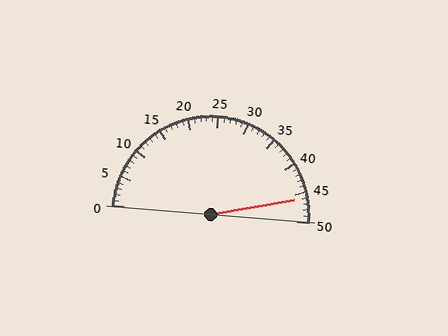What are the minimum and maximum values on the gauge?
The gauge ranges from 0 to 50.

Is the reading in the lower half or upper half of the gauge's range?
The reading is in the upper half of the range (0 to 50).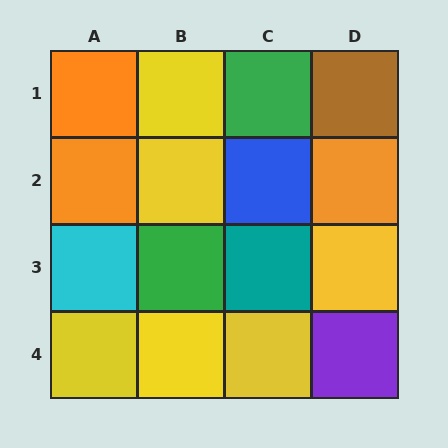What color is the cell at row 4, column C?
Yellow.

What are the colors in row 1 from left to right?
Orange, yellow, green, brown.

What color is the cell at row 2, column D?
Orange.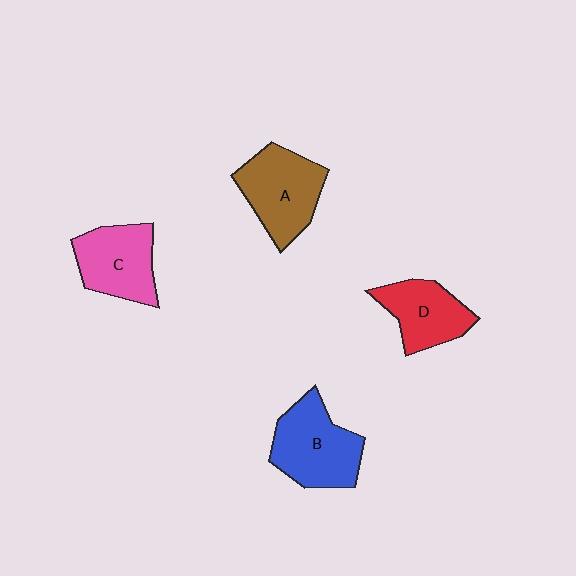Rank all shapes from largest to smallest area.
From largest to smallest: B (blue), A (brown), C (pink), D (red).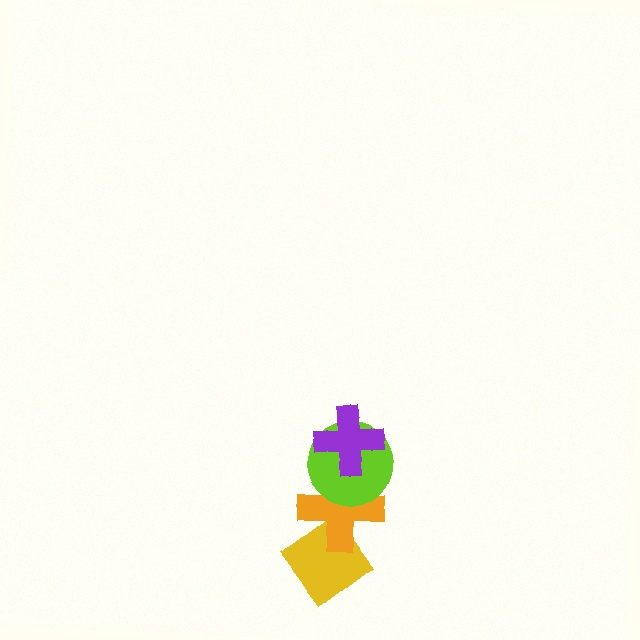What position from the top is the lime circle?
The lime circle is 2nd from the top.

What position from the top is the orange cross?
The orange cross is 3rd from the top.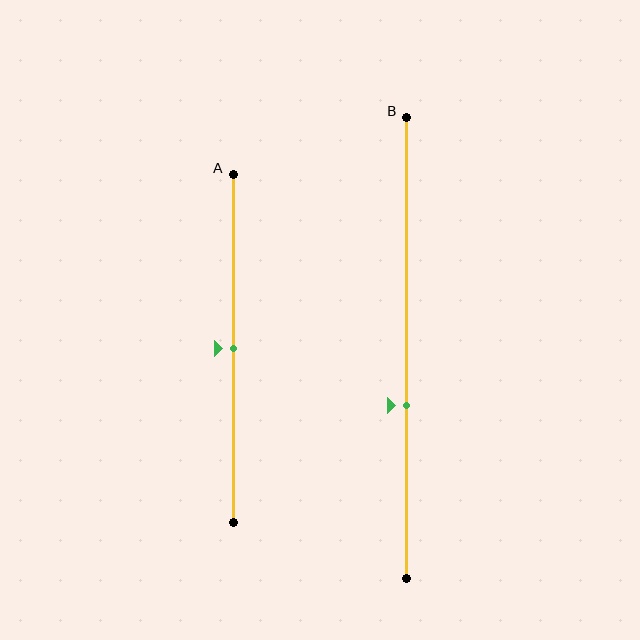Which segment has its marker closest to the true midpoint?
Segment A has its marker closest to the true midpoint.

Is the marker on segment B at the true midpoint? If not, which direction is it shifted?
No, the marker on segment B is shifted downward by about 12% of the segment length.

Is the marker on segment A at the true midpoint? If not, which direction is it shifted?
Yes, the marker on segment A is at the true midpoint.